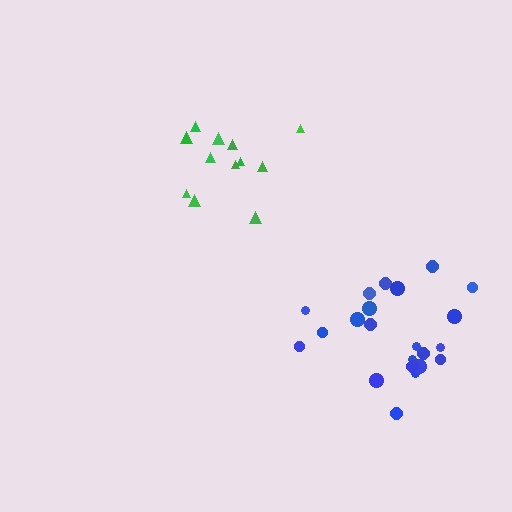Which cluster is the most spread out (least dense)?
Green.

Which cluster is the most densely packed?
Blue.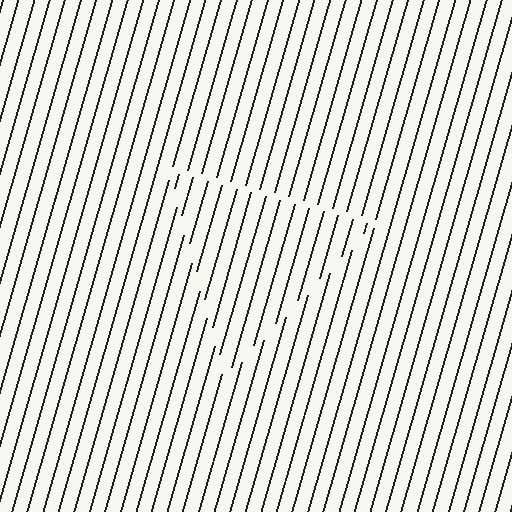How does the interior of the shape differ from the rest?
The interior of the shape contains the same grating, shifted by half a period — the contour is defined by the phase discontinuity where line-ends from the inner and outer gratings abut.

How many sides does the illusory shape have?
3 sides — the line-ends trace a triangle.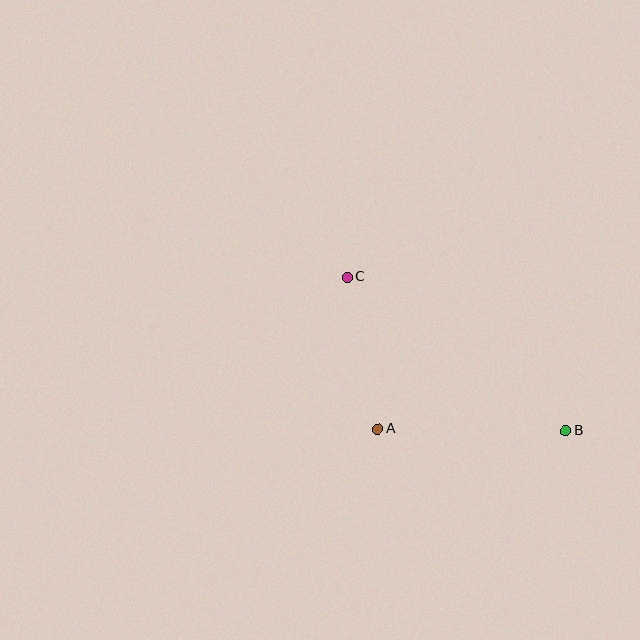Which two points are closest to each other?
Points A and C are closest to each other.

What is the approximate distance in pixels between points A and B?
The distance between A and B is approximately 188 pixels.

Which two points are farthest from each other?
Points B and C are farthest from each other.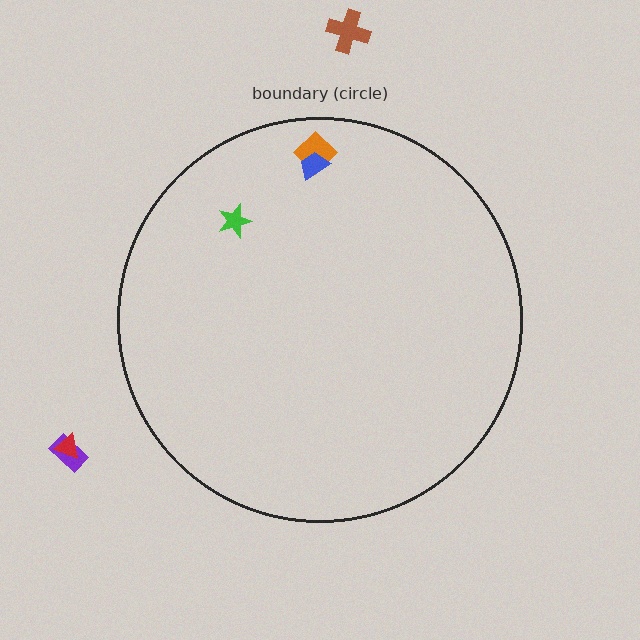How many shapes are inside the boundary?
3 inside, 3 outside.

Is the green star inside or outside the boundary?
Inside.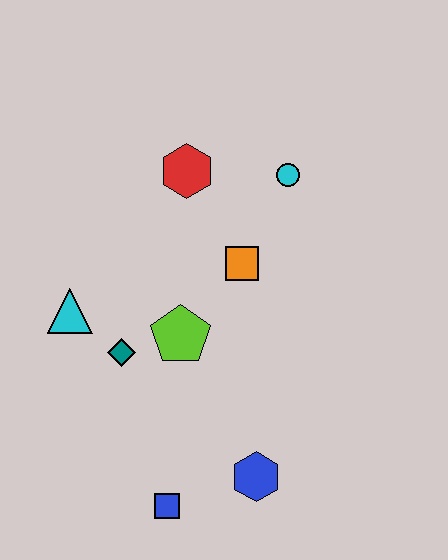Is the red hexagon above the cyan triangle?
Yes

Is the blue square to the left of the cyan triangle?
No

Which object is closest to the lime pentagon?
The teal diamond is closest to the lime pentagon.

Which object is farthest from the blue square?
The cyan circle is farthest from the blue square.